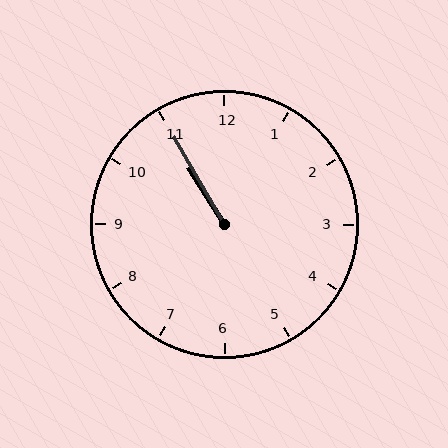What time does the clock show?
10:55.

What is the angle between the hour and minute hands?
Approximately 2 degrees.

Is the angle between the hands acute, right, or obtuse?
It is acute.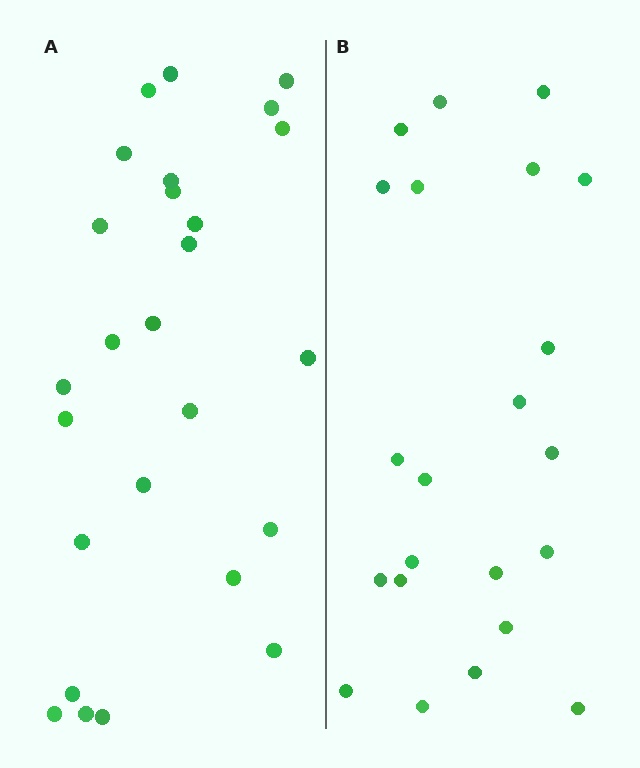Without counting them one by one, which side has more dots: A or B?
Region A (the left region) has more dots.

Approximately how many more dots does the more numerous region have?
Region A has about 4 more dots than region B.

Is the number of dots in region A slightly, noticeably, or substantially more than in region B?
Region A has only slightly more — the two regions are fairly close. The ratio is roughly 1.2 to 1.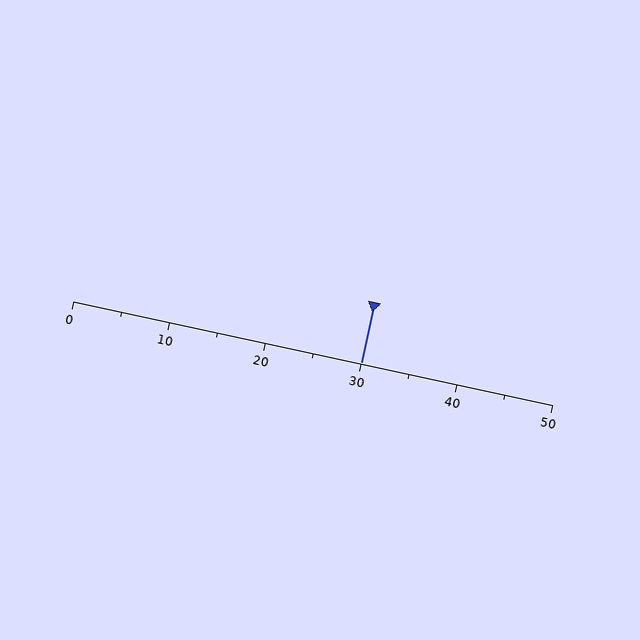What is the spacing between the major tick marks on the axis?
The major ticks are spaced 10 apart.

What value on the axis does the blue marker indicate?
The marker indicates approximately 30.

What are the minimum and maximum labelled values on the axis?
The axis runs from 0 to 50.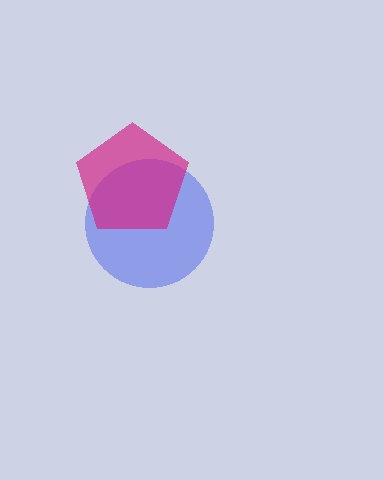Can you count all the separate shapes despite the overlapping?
Yes, there are 2 separate shapes.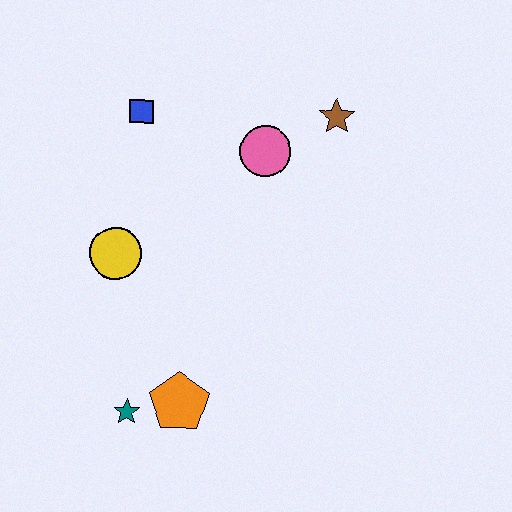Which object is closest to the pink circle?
The brown star is closest to the pink circle.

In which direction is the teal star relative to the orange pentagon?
The teal star is to the left of the orange pentagon.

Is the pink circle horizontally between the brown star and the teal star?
Yes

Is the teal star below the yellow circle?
Yes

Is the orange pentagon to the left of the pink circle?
Yes